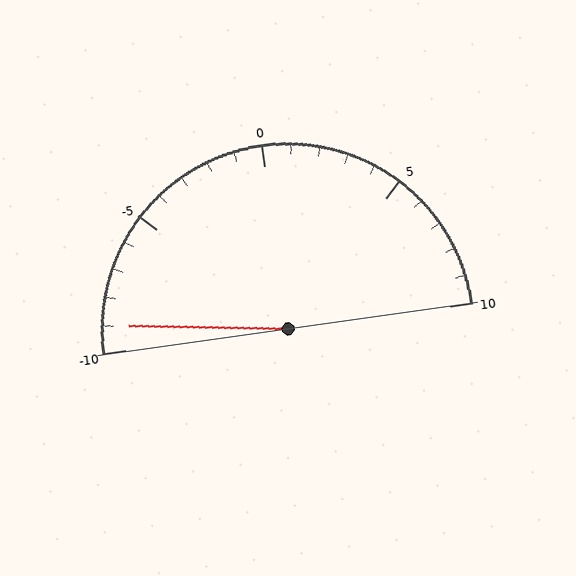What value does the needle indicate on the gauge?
The needle indicates approximately -9.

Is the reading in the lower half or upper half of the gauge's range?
The reading is in the lower half of the range (-10 to 10).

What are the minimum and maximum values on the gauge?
The gauge ranges from -10 to 10.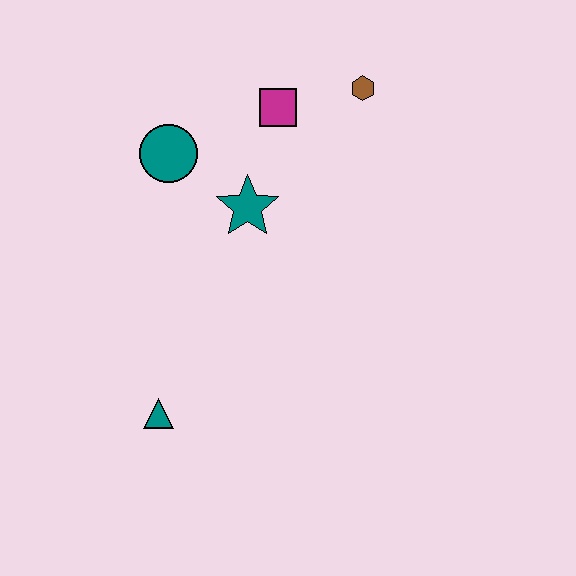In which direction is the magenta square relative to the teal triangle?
The magenta square is above the teal triangle.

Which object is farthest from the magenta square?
The teal triangle is farthest from the magenta square.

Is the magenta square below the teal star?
No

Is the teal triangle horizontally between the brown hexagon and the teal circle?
No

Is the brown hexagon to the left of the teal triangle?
No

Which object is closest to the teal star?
The teal circle is closest to the teal star.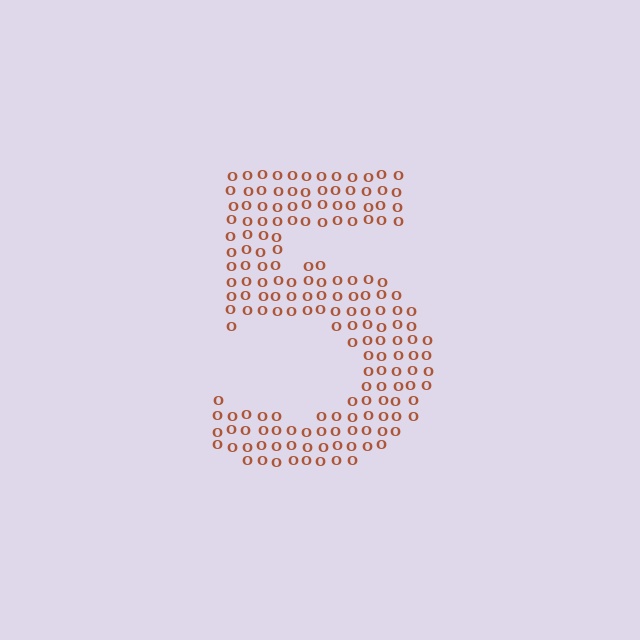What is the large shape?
The large shape is the digit 5.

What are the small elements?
The small elements are letter O's.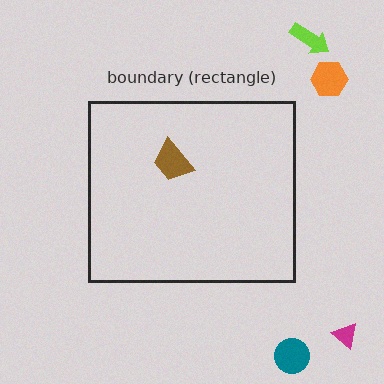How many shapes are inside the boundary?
1 inside, 4 outside.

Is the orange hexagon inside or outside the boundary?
Outside.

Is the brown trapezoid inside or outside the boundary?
Inside.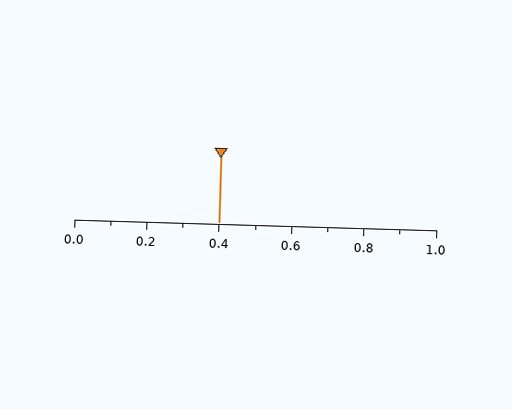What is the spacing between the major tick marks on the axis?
The major ticks are spaced 0.2 apart.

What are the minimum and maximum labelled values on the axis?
The axis runs from 0.0 to 1.0.